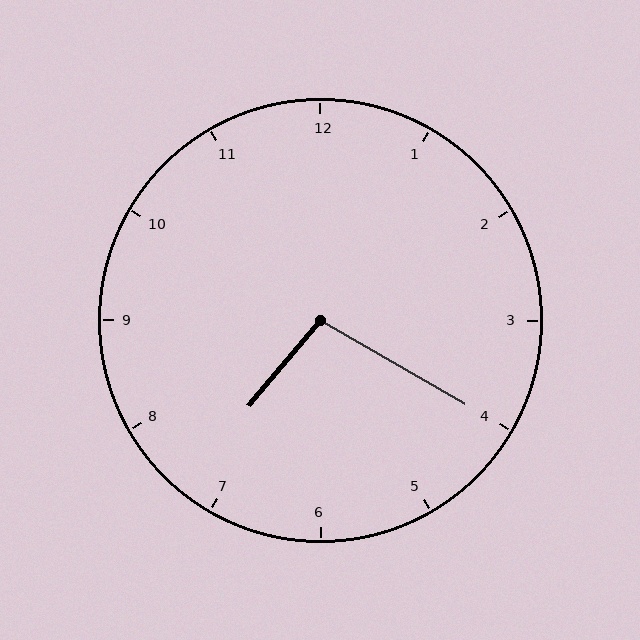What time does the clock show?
7:20.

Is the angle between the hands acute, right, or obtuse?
It is obtuse.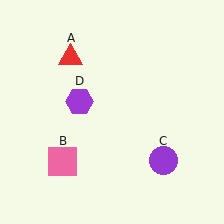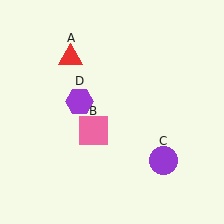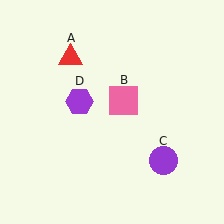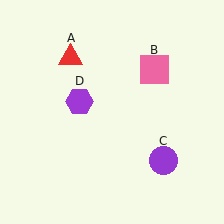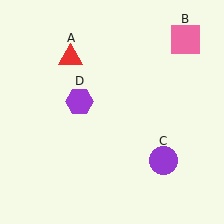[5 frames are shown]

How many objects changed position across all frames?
1 object changed position: pink square (object B).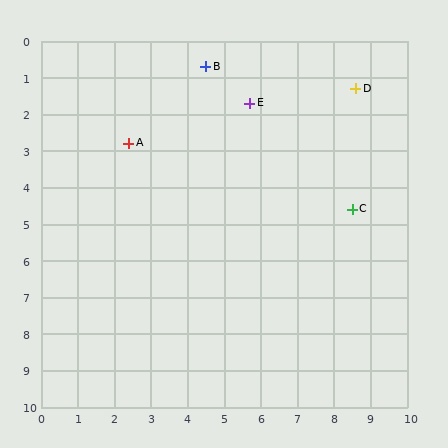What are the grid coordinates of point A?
Point A is at approximately (2.4, 2.8).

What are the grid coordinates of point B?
Point B is at approximately (4.5, 0.7).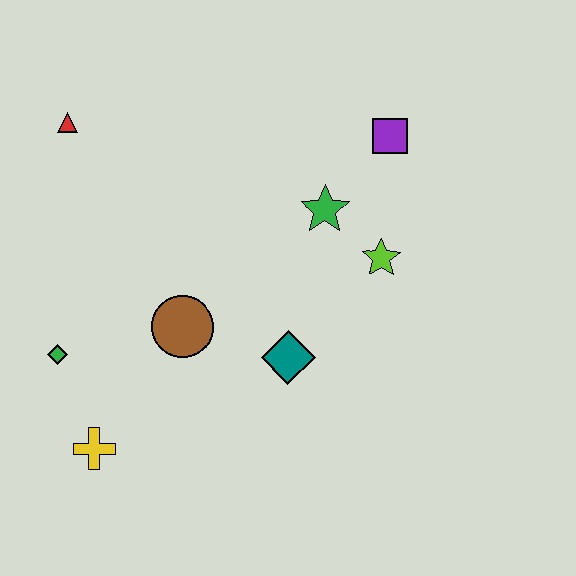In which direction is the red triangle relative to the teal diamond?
The red triangle is above the teal diamond.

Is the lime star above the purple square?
No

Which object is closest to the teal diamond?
The brown circle is closest to the teal diamond.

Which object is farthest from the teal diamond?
The red triangle is farthest from the teal diamond.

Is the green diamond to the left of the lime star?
Yes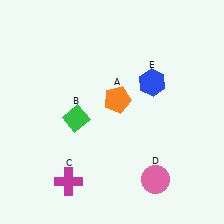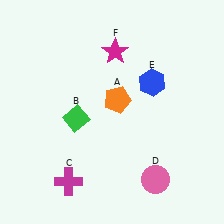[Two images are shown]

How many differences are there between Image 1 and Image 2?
There is 1 difference between the two images.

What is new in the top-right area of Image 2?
A magenta star (F) was added in the top-right area of Image 2.